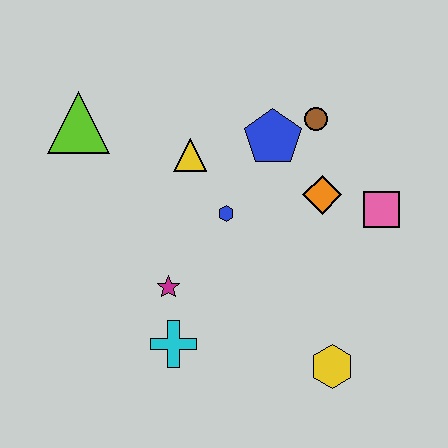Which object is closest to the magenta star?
The cyan cross is closest to the magenta star.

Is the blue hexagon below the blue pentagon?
Yes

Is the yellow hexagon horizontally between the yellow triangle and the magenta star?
No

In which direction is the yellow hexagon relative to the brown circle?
The yellow hexagon is below the brown circle.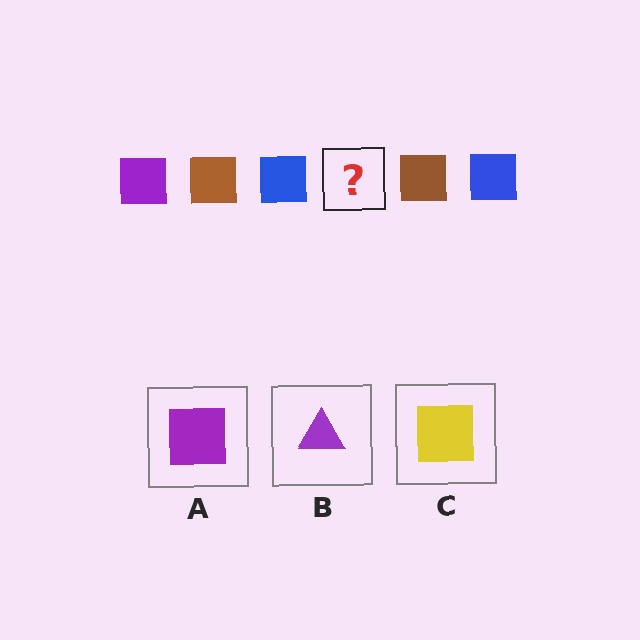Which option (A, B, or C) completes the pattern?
A.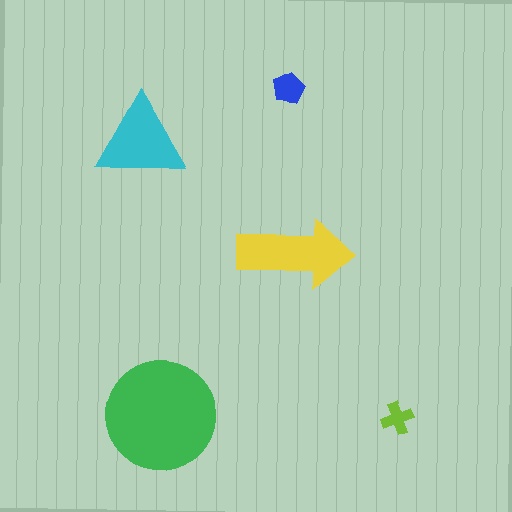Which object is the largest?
The green circle.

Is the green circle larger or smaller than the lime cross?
Larger.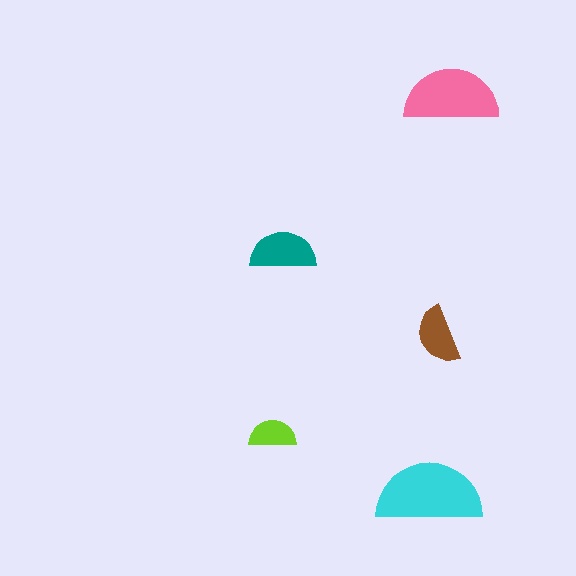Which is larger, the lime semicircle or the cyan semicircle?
The cyan one.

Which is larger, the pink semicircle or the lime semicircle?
The pink one.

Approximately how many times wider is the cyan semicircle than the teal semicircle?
About 1.5 times wider.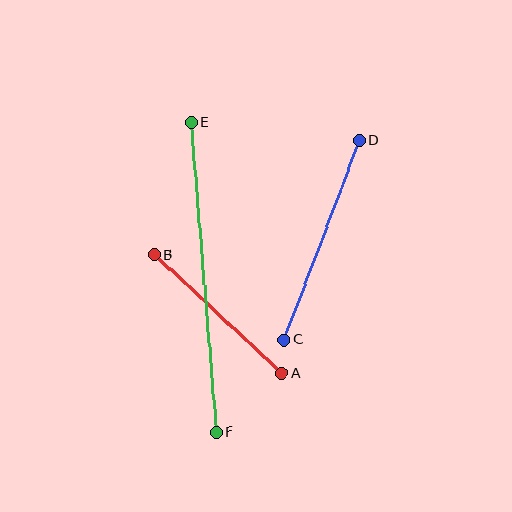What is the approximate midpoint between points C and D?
The midpoint is at approximately (322, 240) pixels.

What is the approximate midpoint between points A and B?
The midpoint is at approximately (218, 314) pixels.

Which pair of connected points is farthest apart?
Points E and F are farthest apart.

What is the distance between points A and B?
The distance is approximately 174 pixels.